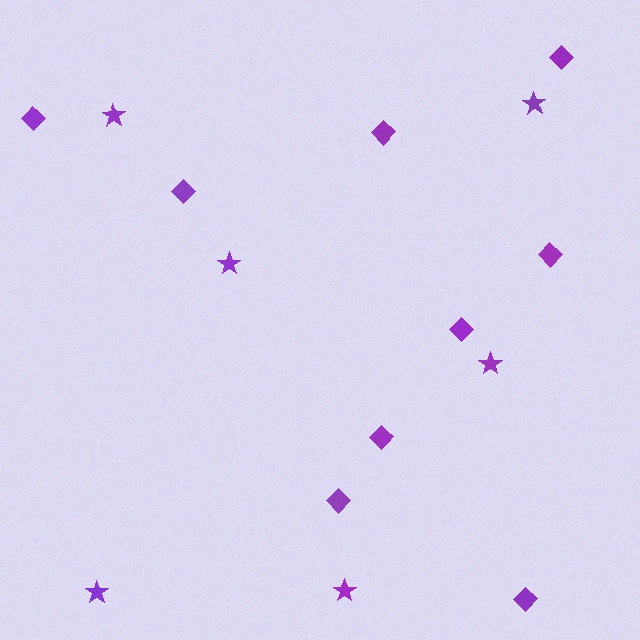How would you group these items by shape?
There are 2 groups: one group of stars (6) and one group of diamonds (9).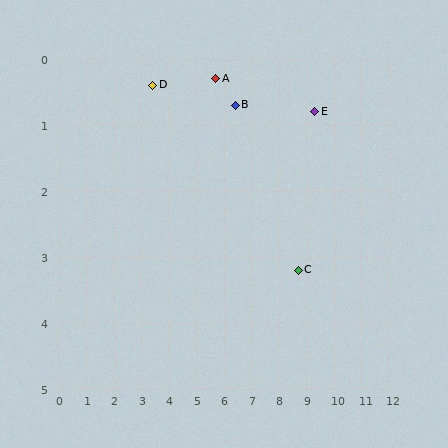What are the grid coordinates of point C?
Point C is at approximately (8.7, 3.2).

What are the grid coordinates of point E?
Point E is at approximately (9.3, 0.8).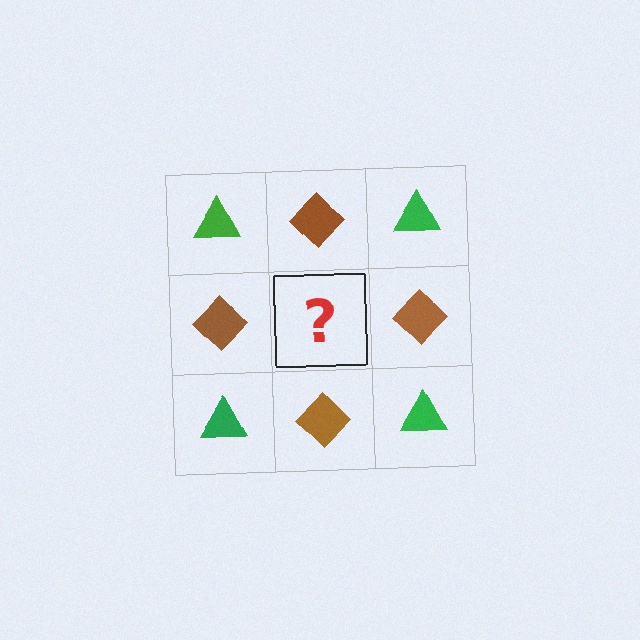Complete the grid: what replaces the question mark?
The question mark should be replaced with a green triangle.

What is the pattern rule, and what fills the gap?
The rule is that it alternates green triangle and brown diamond in a checkerboard pattern. The gap should be filled with a green triangle.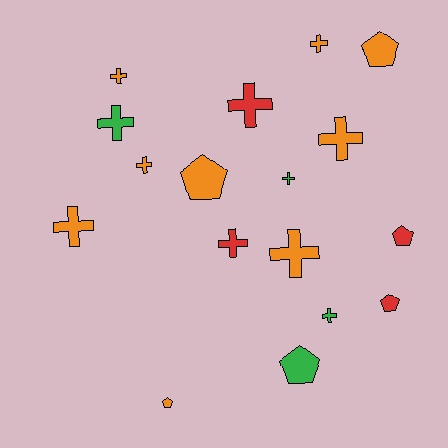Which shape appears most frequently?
Cross, with 11 objects.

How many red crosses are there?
There are 2 red crosses.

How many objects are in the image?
There are 17 objects.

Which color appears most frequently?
Orange, with 9 objects.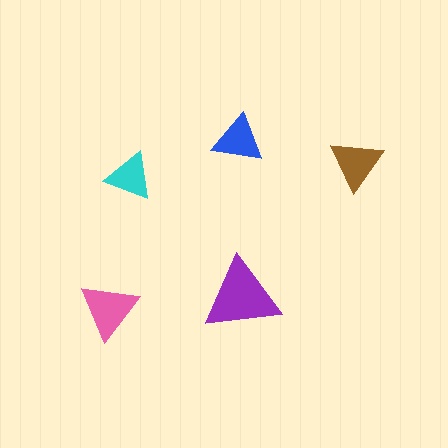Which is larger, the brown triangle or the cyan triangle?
The brown one.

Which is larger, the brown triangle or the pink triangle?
The pink one.